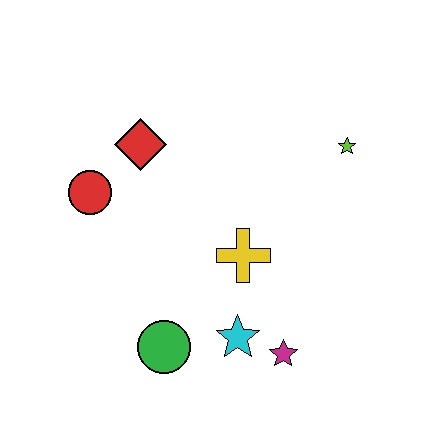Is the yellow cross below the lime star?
Yes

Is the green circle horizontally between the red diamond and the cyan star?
Yes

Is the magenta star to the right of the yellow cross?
Yes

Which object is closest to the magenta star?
The cyan star is closest to the magenta star.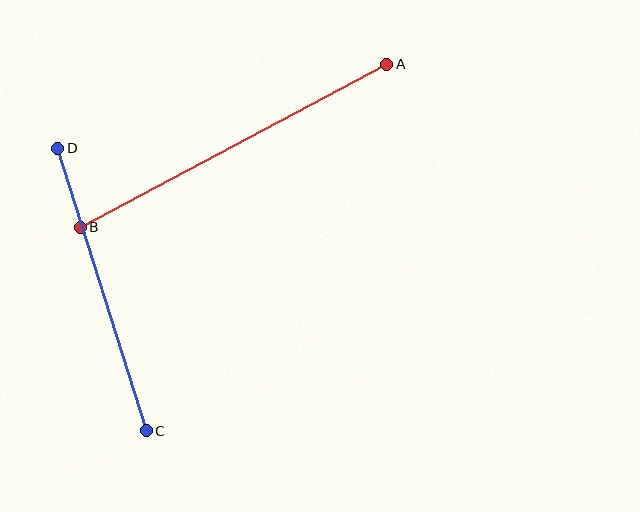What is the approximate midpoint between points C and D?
The midpoint is at approximately (102, 290) pixels.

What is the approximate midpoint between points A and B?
The midpoint is at approximately (233, 146) pixels.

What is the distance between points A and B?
The distance is approximately 347 pixels.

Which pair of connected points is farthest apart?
Points A and B are farthest apart.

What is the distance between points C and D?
The distance is approximately 296 pixels.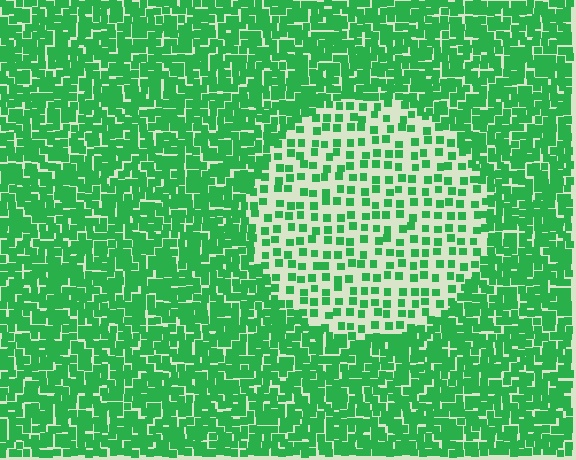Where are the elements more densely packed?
The elements are more densely packed outside the circle boundary.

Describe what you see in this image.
The image contains small green elements arranged at two different densities. A circle-shaped region is visible where the elements are less densely packed than the surrounding area.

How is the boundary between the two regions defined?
The boundary is defined by a change in element density (approximately 2.5x ratio). All elements are the same color, size, and shape.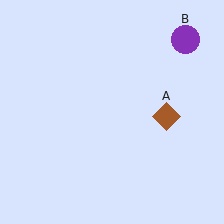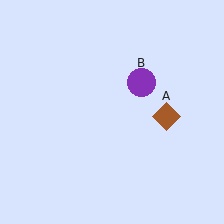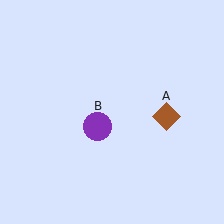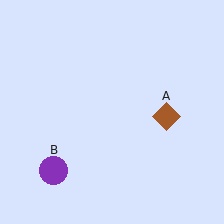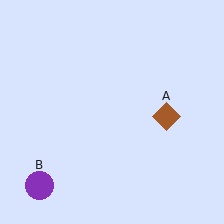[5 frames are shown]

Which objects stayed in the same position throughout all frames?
Brown diamond (object A) remained stationary.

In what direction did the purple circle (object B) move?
The purple circle (object B) moved down and to the left.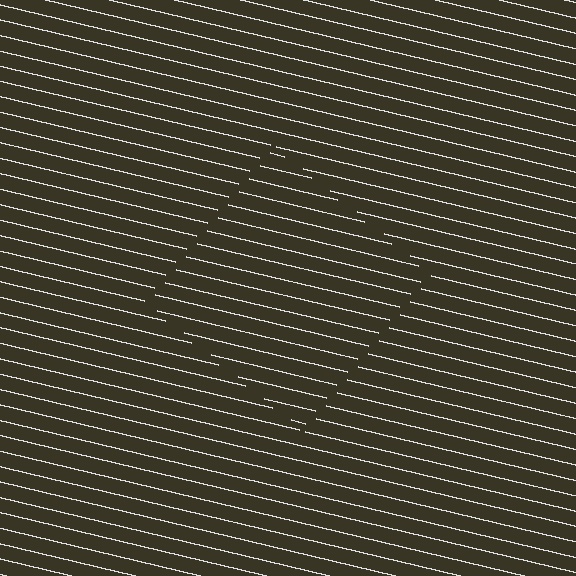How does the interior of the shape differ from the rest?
The interior of the shape contains the same grating, shifted by half a period — the contour is defined by the phase discontinuity where line-ends from the inner and outer gratings abut.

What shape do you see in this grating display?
An illusory square. The interior of the shape contains the same grating, shifted by half a period — the contour is defined by the phase discontinuity where line-ends from the inner and outer gratings abut.